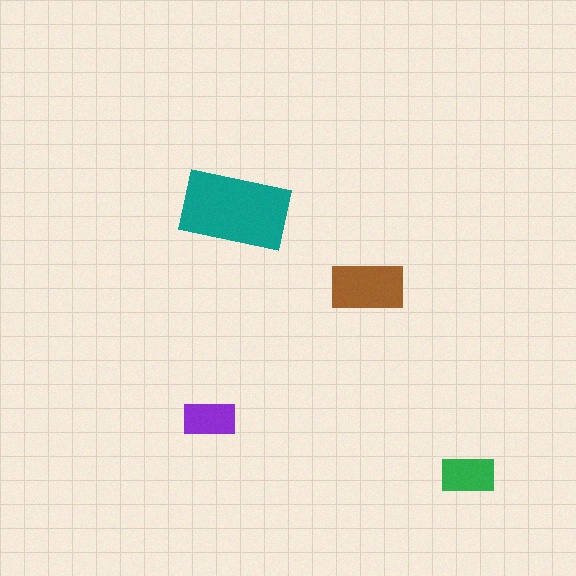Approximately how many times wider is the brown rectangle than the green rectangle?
About 1.5 times wider.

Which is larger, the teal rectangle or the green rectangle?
The teal one.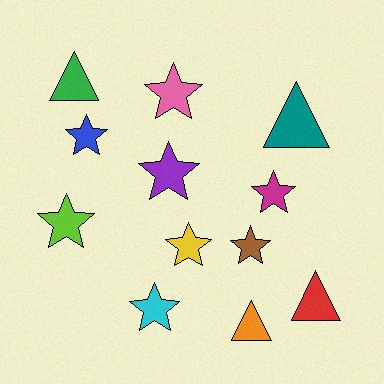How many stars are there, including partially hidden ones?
There are 8 stars.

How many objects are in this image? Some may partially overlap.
There are 12 objects.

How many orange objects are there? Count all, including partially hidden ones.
There is 1 orange object.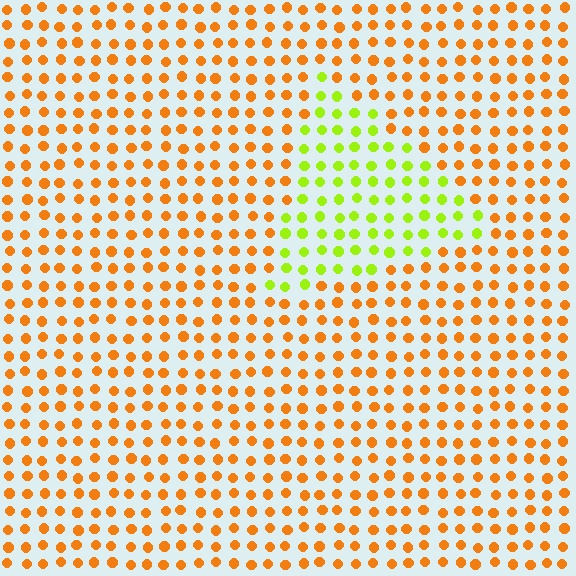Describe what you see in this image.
The image is filled with small orange elements in a uniform arrangement. A triangle-shaped region is visible where the elements are tinted to a slightly different hue, forming a subtle color boundary.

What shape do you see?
I see a triangle.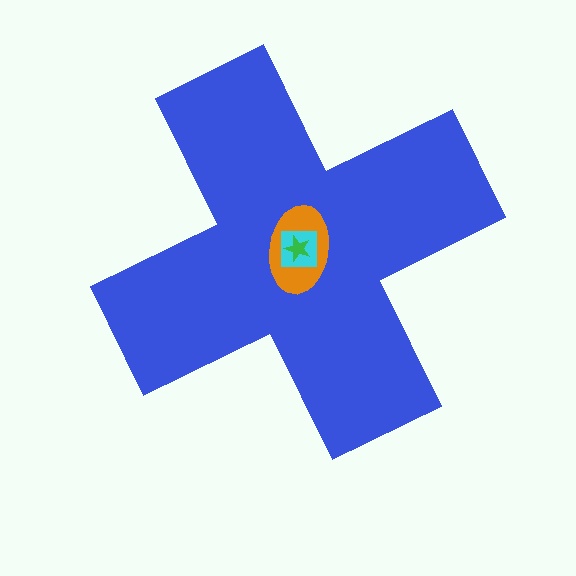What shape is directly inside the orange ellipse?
The cyan square.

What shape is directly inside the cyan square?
The green star.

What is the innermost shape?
The green star.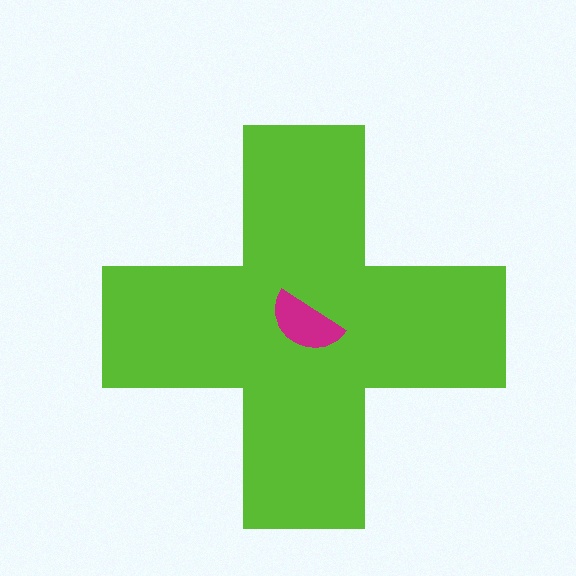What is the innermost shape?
The magenta semicircle.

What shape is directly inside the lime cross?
The magenta semicircle.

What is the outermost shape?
The lime cross.